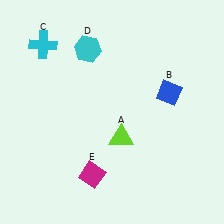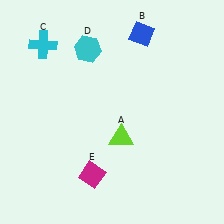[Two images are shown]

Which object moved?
The blue diamond (B) moved up.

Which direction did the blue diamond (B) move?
The blue diamond (B) moved up.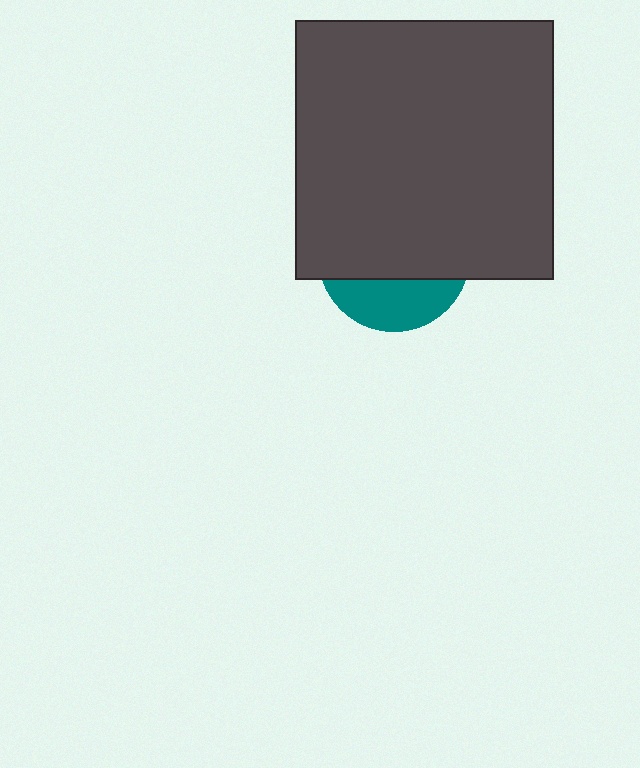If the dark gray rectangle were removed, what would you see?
You would see the complete teal circle.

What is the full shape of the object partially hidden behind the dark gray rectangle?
The partially hidden object is a teal circle.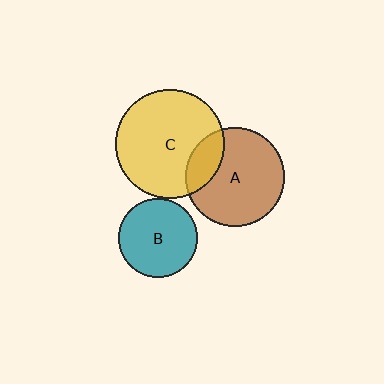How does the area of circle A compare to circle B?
Approximately 1.5 times.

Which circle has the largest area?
Circle C (yellow).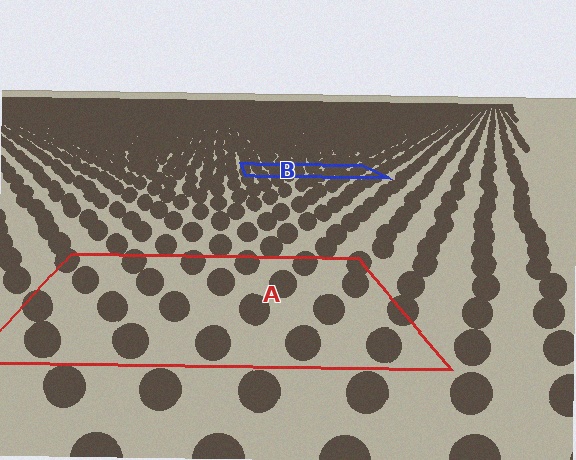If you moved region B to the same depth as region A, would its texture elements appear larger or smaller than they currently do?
They would appear larger. At a closer depth, the same texture elements are projected at a bigger on-screen size.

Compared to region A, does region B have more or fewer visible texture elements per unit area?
Region B has more texture elements per unit area — they are packed more densely because it is farther away.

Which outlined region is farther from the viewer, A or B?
Region B is farther from the viewer — the texture elements inside it appear smaller and more densely packed.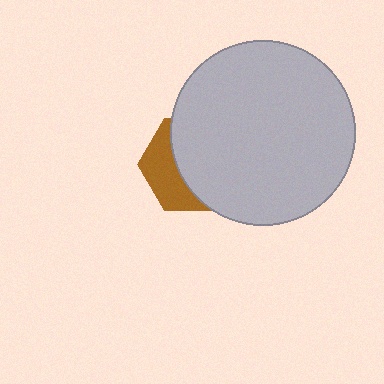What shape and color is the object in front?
The object in front is a light gray circle.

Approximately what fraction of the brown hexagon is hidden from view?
Roughly 63% of the brown hexagon is hidden behind the light gray circle.